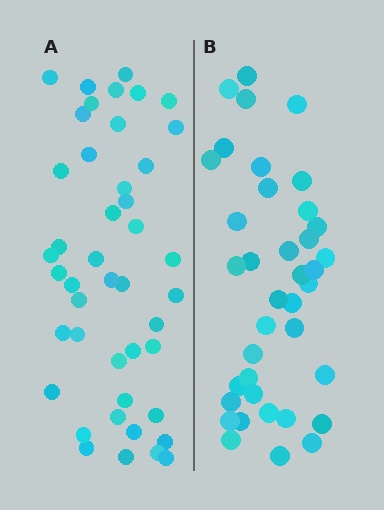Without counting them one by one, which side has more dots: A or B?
Region A (the left region) has more dots.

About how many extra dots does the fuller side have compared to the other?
Region A has about 6 more dots than region B.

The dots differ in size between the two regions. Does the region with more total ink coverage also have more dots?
No. Region B has more total ink coverage because its dots are larger, but region A actually contains more individual dots. Total area can be misleading — the number of items is what matters here.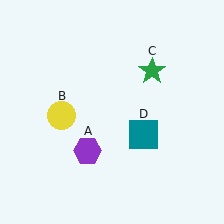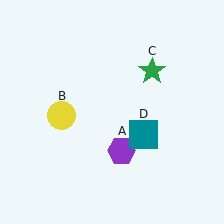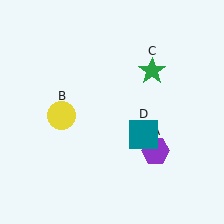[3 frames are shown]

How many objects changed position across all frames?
1 object changed position: purple hexagon (object A).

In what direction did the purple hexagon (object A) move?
The purple hexagon (object A) moved right.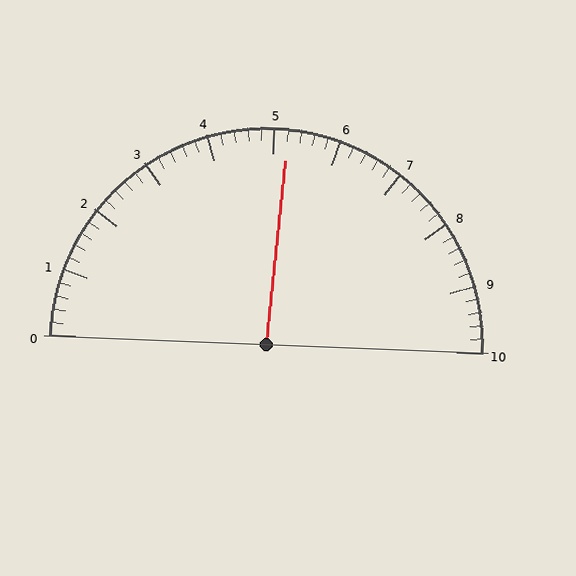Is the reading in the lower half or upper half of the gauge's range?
The reading is in the upper half of the range (0 to 10).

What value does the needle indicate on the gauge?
The needle indicates approximately 5.2.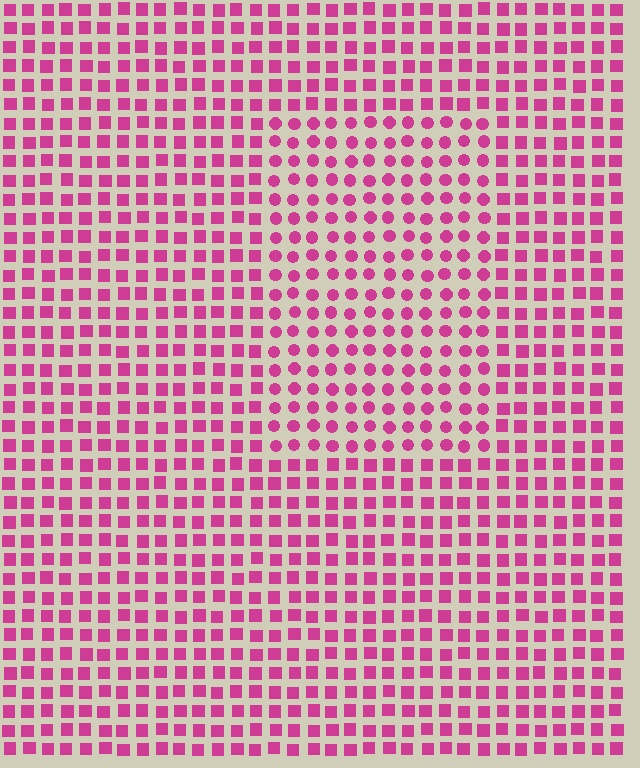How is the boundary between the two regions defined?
The boundary is defined by a change in element shape: circles inside vs. squares outside. All elements share the same color and spacing.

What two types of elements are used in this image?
The image uses circles inside the rectangle region and squares outside it.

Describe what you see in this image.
The image is filled with small magenta elements arranged in a uniform grid. A rectangle-shaped region contains circles, while the surrounding area contains squares. The boundary is defined purely by the change in element shape.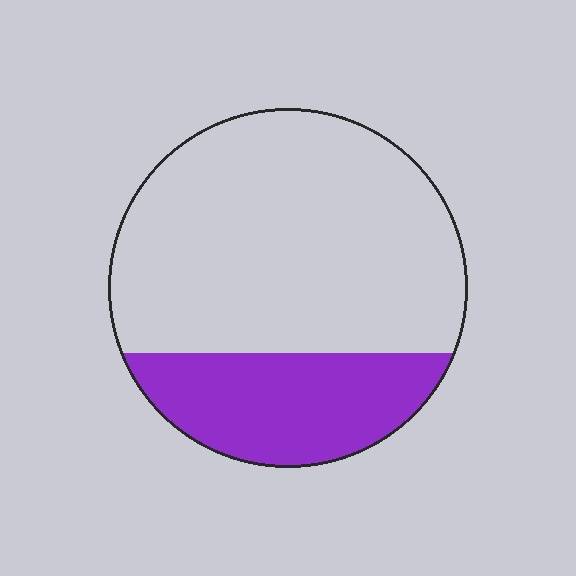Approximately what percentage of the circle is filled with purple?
Approximately 30%.